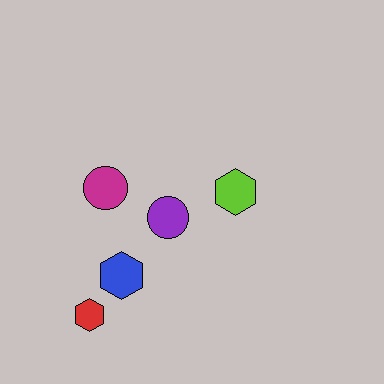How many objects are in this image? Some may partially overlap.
There are 5 objects.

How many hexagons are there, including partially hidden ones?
There are 3 hexagons.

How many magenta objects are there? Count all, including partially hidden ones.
There is 1 magenta object.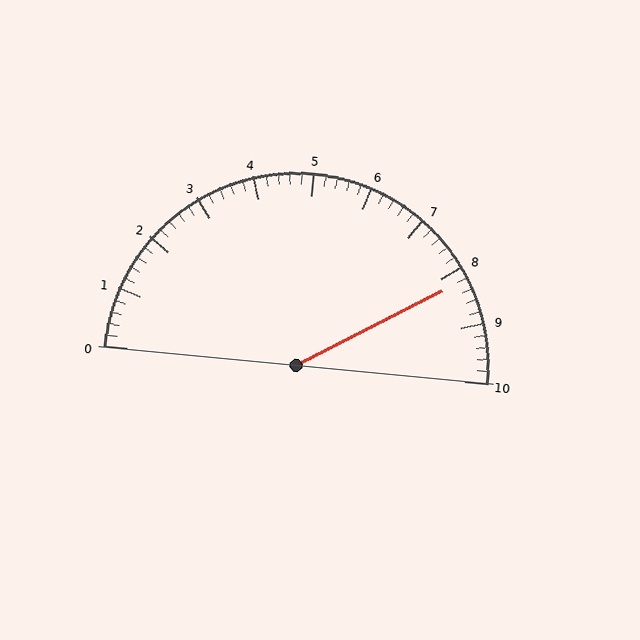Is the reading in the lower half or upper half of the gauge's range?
The reading is in the upper half of the range (0 to 10).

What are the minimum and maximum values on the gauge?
The gauge ranges from 0 to 10.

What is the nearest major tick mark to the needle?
The nearest major tick mark is 8.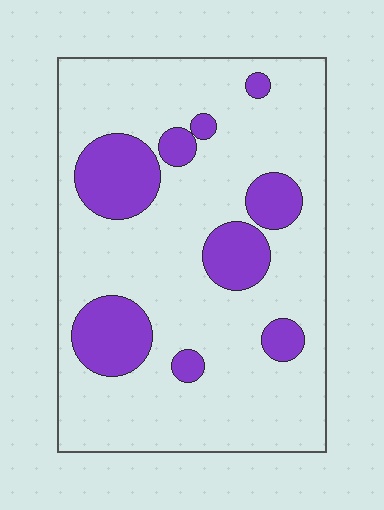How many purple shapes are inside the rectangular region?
9.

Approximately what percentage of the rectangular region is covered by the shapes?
Approximately 20%.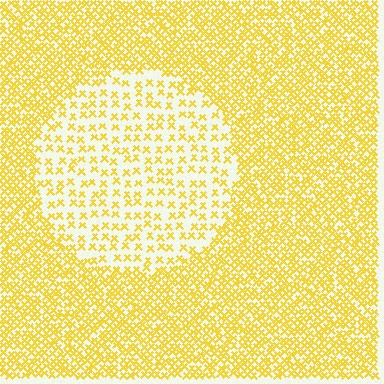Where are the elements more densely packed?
The elements are more densely packed outside the circle boundary.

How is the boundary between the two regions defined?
The boundary is defined by a change in element density (approximately 2.5x ratio). All elements are the same color, size, and shape.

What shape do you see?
I see a circle.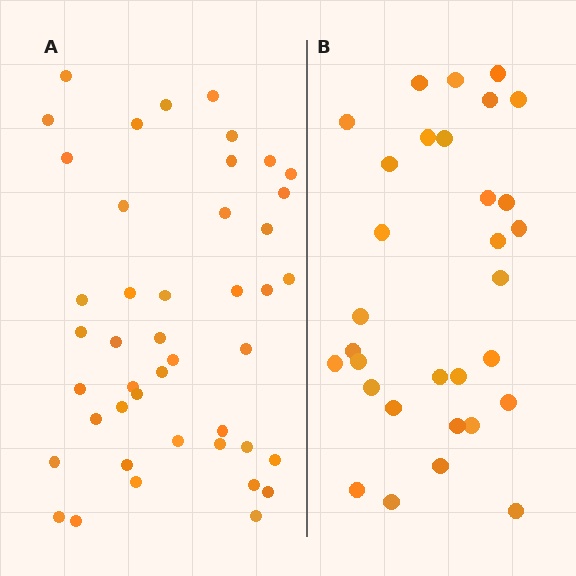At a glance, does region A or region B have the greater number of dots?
Region A (the left region) has more dots.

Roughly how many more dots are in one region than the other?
Region A has approximately 15 more dots than region B.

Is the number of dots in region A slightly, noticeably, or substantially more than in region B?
Region A has noticeably more, but not dramatically so. The ratio is roughly 1.4 to 1.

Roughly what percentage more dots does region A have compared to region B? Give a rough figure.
About 40% more.